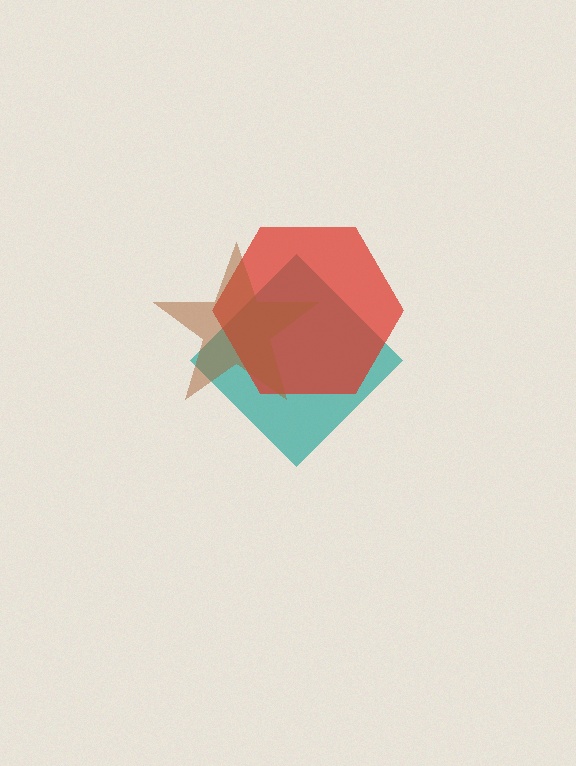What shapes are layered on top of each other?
The layered shapes are: a teal diamond, a red hexagon, a brown star.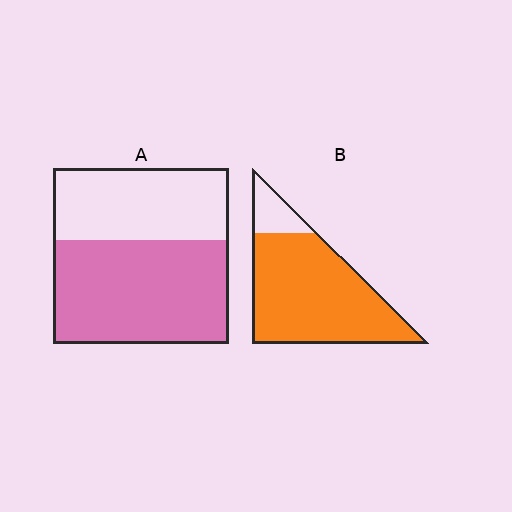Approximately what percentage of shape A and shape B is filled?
A is approximately 60% and B is approximately 85%.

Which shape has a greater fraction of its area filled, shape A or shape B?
Shape B.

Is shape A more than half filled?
Yes.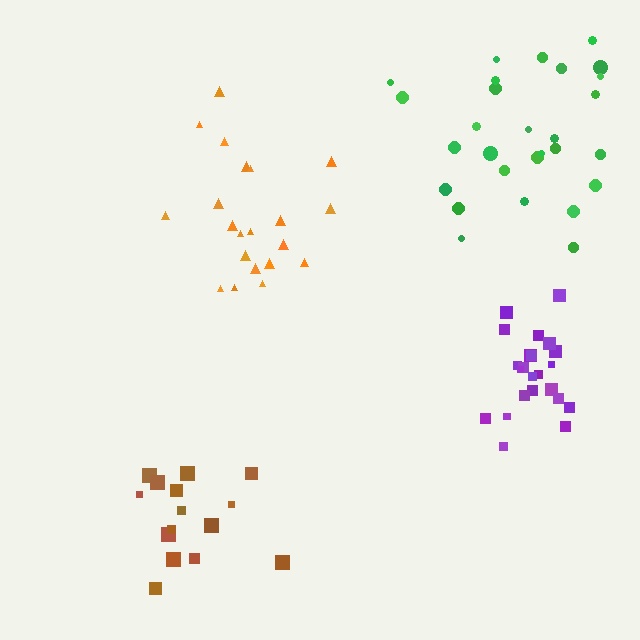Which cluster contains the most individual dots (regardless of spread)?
Green (28).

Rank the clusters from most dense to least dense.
purple, green, brown, orange.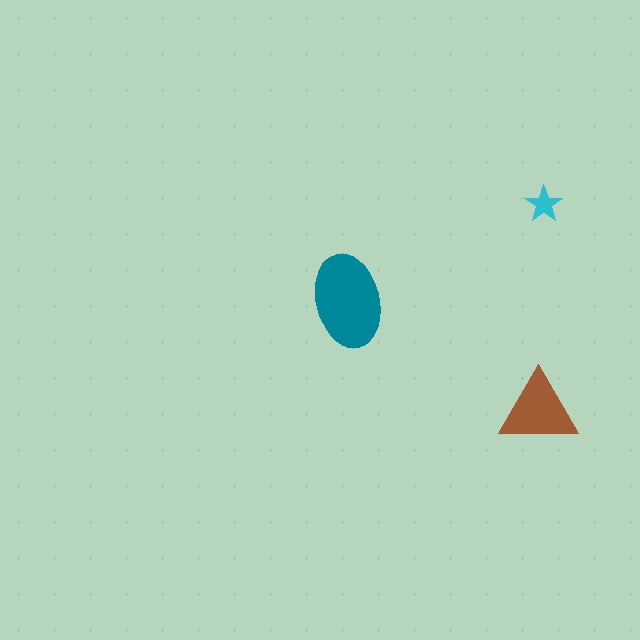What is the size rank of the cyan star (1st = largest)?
3rd.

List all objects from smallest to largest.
The cyan star, the brown triangle, the teal ellipse.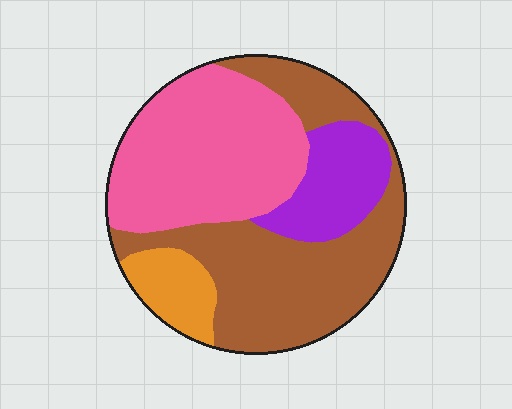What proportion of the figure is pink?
Pink covers 36% of the figure.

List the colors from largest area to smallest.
From largest to smallest: brown, pink, purple, orange.